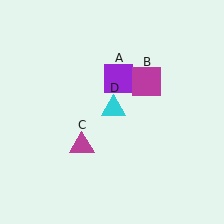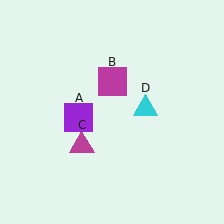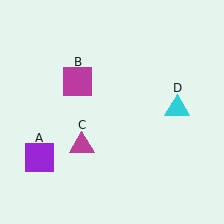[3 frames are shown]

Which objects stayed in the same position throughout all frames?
Magenta triangle (object C) remained stationary.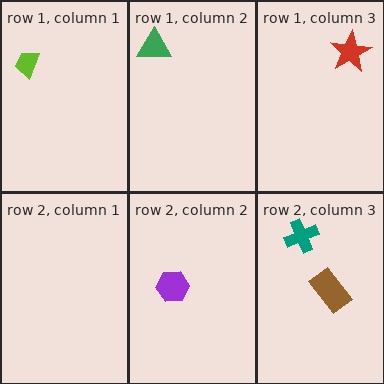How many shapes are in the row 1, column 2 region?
1.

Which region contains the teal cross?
The row 2, column 3 region.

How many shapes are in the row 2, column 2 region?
1.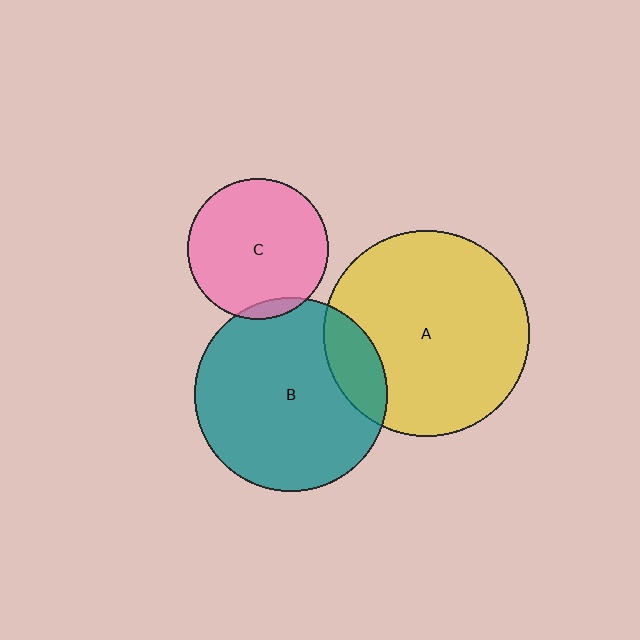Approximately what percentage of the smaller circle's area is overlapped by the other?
Approximately 15%.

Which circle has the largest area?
Circle A (yellow).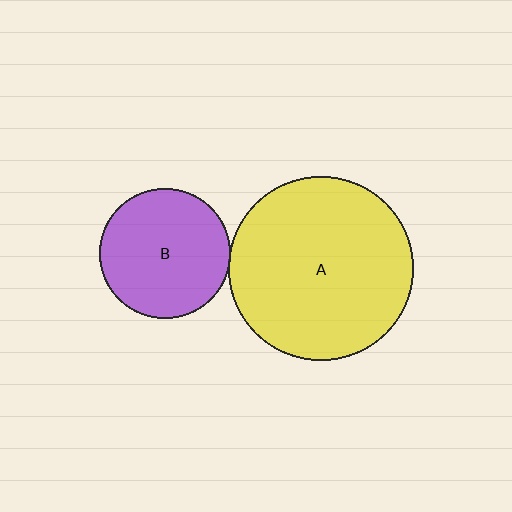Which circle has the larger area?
Circle A (yellow).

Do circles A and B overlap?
Yes.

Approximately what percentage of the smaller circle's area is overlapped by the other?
Approximately 5%.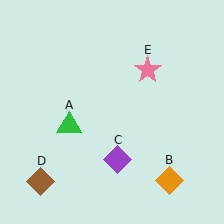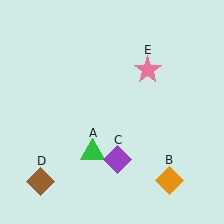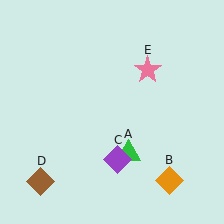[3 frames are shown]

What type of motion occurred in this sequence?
The green triangle (object A) rotated counterclockwise around the center of the scene.